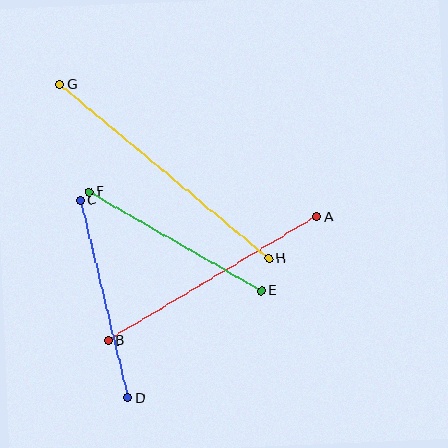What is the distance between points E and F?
The distance is approximately 198 pixels.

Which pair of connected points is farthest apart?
Points G and H are farthest apart.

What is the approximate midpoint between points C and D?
The midpoint is at approximately (104, 299) pixels.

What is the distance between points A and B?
The distance is approximately 243 pixels.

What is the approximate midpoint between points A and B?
The midpoint is at approximately (212, 279) pixels.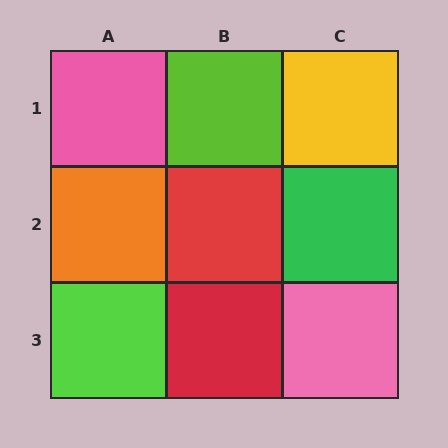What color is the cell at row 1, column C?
Yellow.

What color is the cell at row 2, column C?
Green.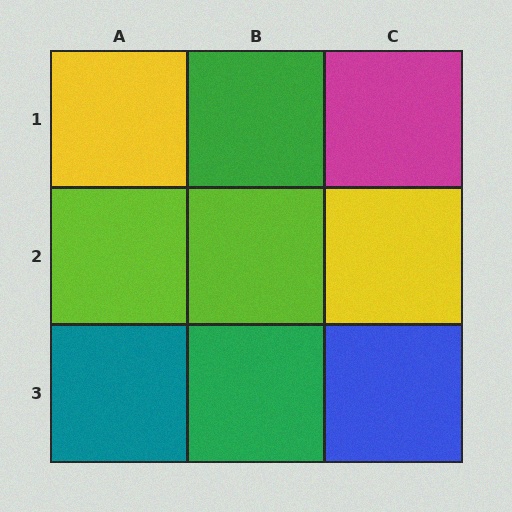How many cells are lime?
2 cells are lime.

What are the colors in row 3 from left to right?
Teal, green, blue.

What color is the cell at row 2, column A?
Lime.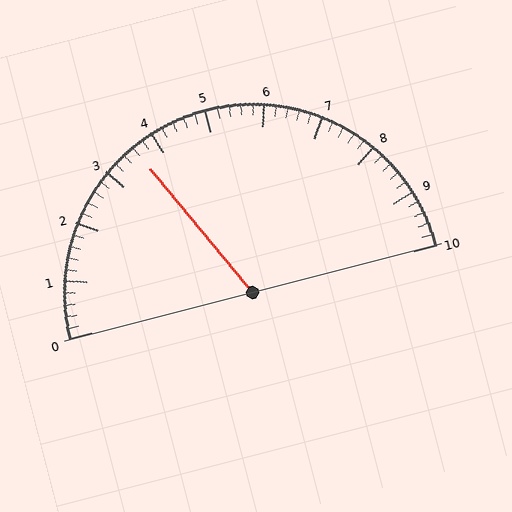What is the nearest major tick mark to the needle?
The nearest major tick mark is 4.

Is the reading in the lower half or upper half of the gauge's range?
The reading is in the lower half of the range (0 to 10).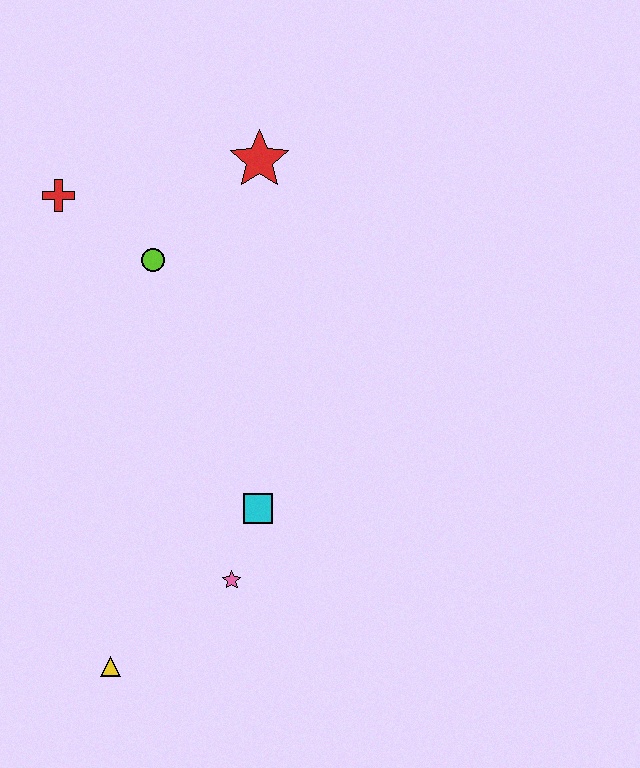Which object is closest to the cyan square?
The pink star is closest to the cyan square.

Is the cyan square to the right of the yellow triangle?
Yes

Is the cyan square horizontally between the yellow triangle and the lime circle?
No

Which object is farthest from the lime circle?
The yellow triangle is farthest from the lime circle.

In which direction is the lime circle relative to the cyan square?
The lime circle is above the cyan square.